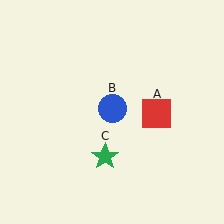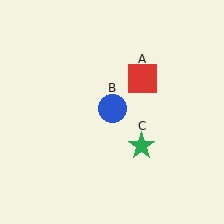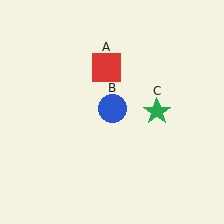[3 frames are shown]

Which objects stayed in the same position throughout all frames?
Blue circle (object B) remained stationary.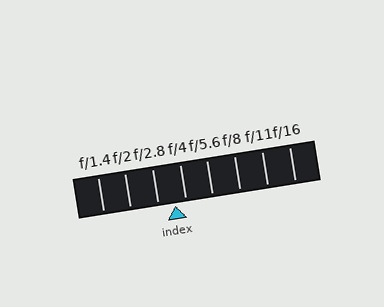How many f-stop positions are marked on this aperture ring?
There are 8 f-stop positions marked.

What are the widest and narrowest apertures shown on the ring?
The widest aperture shown is f/1.4 and the narrowest is f/16.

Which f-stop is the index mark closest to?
The index mark is closest to f/4.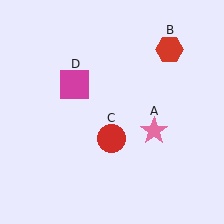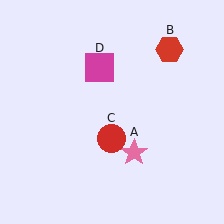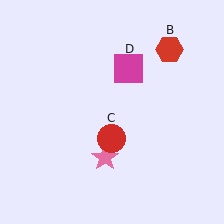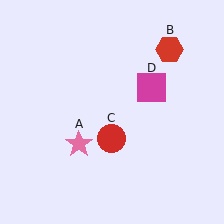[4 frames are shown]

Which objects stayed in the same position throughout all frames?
Red hexagon (object B) and red circle (object C) remained stationary.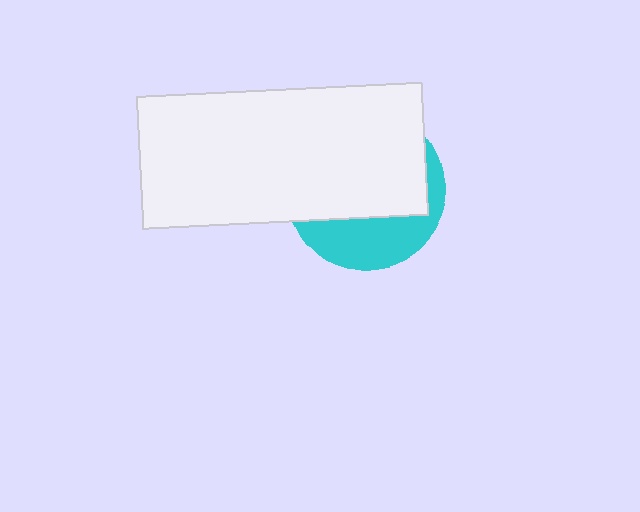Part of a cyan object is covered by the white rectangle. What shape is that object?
It is a circle.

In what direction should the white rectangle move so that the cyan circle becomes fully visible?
The white rectangle should move up. That is the shortest direction to clear the overlap and leave the cyan circle fully visible.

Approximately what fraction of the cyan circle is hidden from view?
Roughly 67% of the cyan circle is hidden behind the white rectangle.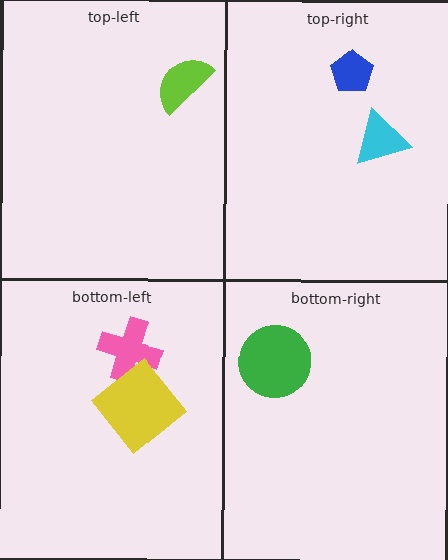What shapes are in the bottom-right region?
The green circle.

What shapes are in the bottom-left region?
The pink cross, the yellow diamond.